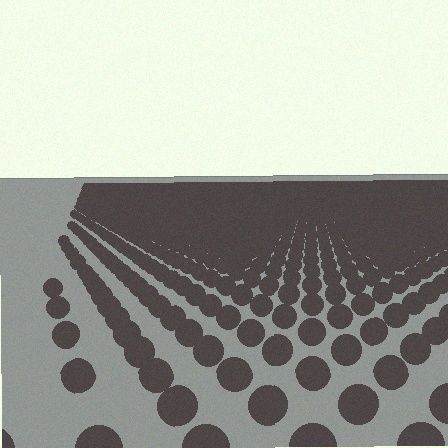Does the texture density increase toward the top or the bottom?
Density increases toward the top.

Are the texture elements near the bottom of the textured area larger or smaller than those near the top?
Larger. Near the bottom, elements are closer to the viewer and appear at a bigger on-screen size.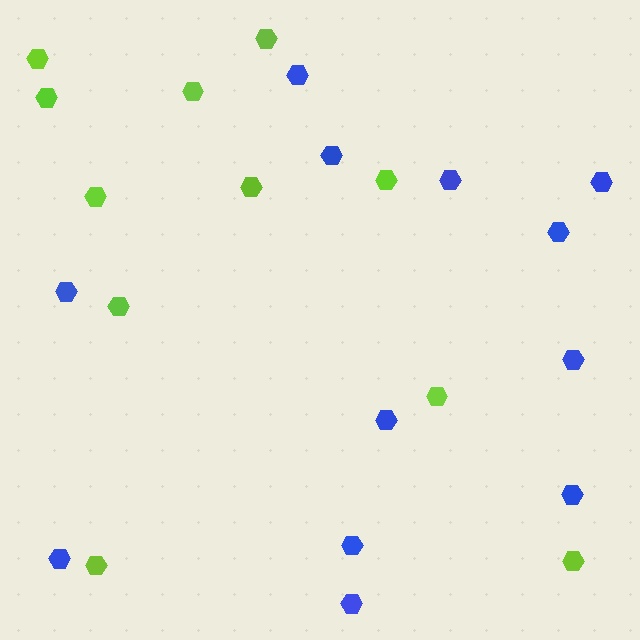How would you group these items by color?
There are 2 groups: one group of lime hexagons (11) and one group of blue hexagons (12).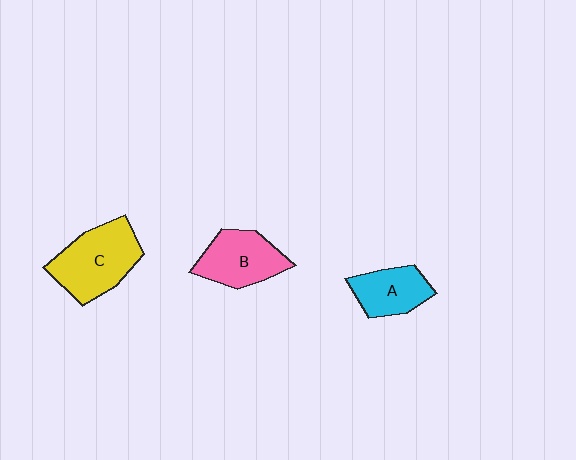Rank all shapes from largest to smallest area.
From largest to smallest: C (yellow), B (pink), A (cyan).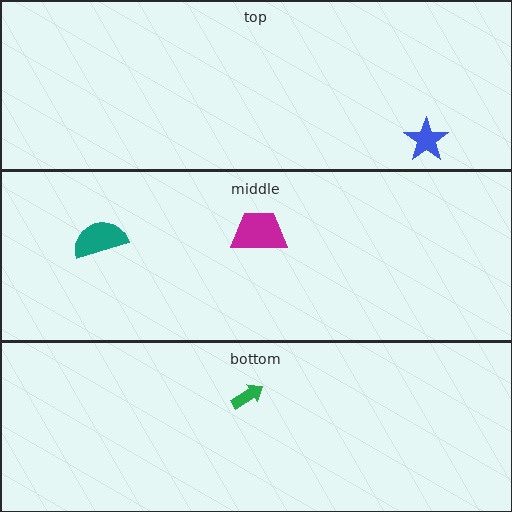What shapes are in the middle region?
The teal semicircle, the magenta trapezoid.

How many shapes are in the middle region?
2.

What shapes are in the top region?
The blue star.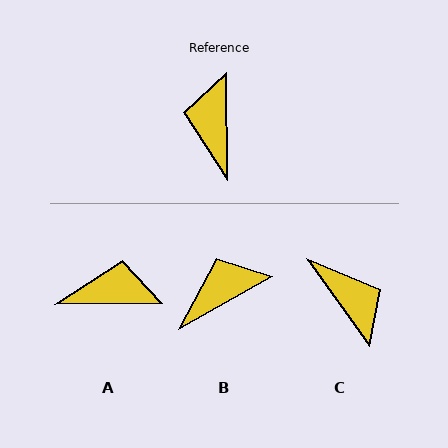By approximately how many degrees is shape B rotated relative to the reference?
Approximately 61 degrees clockwise.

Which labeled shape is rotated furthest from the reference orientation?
C, about 145 degrees away.